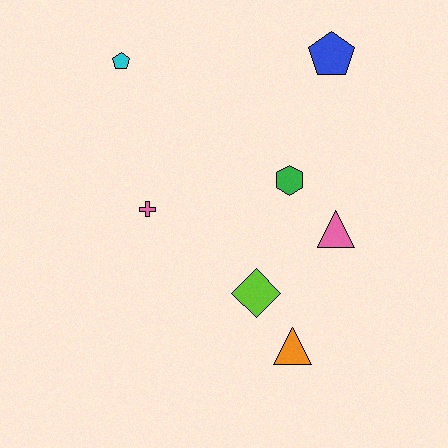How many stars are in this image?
There are no stars.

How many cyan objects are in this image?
There is 1 cyan object.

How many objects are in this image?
There are 7 objects.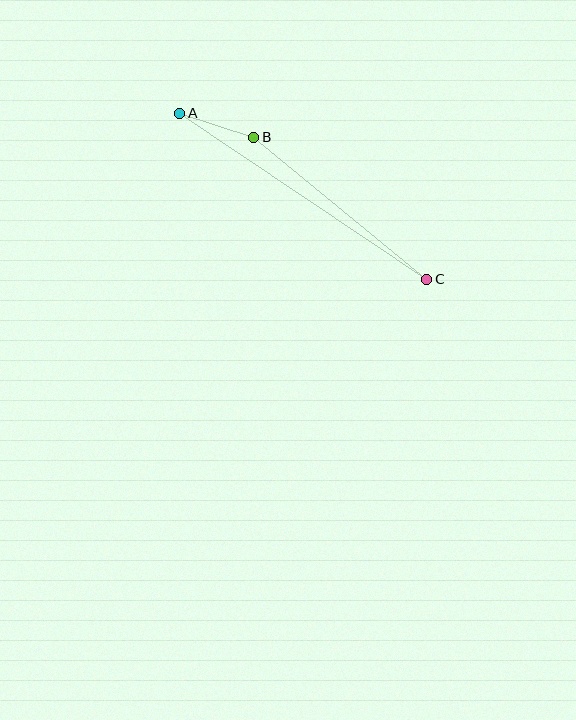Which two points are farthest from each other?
Points A and C are farthest from each other.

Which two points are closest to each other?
Points A and B are closest to each other.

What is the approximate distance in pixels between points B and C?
The distance between B and C is approximately 224 pixels.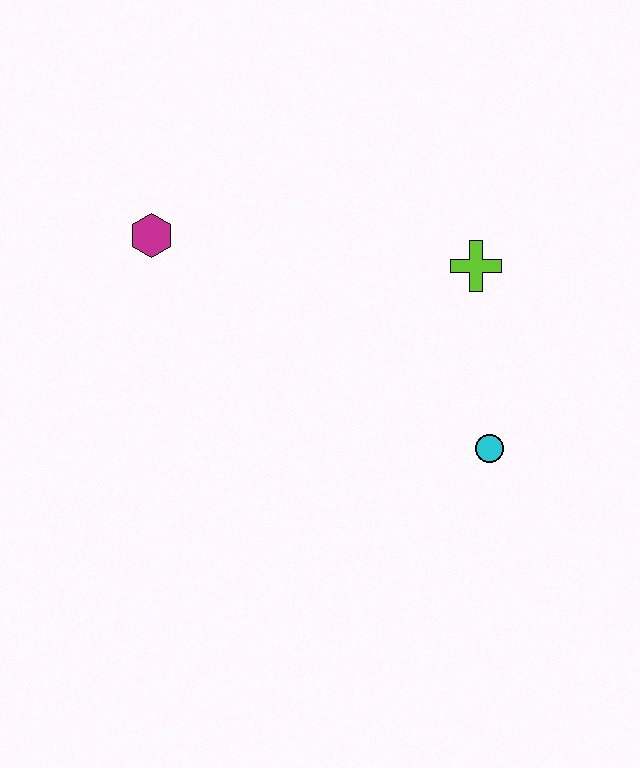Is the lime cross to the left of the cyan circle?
Yes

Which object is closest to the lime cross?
The cyan circle is closest to the lime cross.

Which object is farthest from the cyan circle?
The magenta hexagon is farthest from the cyan circle.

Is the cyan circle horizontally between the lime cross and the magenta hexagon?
No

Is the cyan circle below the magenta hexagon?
Yes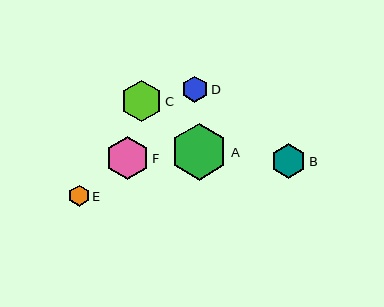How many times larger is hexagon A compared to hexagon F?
Hexagon A is approximately 1.3 times the size of hexagon F.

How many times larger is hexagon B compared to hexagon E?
Hexagon B is approximately 1.7 times the size of hexagon E.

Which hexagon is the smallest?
Hexagon E is the smallest with a size of approximately 21 pixels.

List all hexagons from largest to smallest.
From largest to smallest: A, F, C, B, D, E.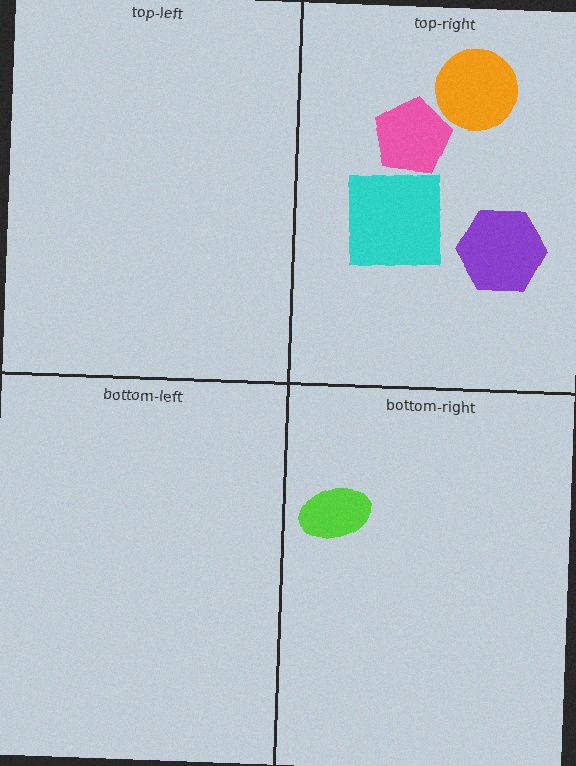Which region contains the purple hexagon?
The top-right region.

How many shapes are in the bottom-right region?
1.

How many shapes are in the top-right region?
4.